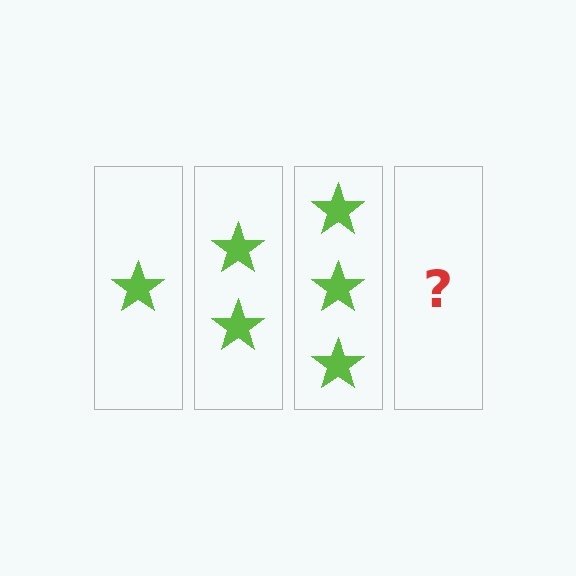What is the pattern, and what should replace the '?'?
The pattern is that each step adds one more star. The '?' should be 4 stars.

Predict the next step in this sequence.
The next step is 4 stars.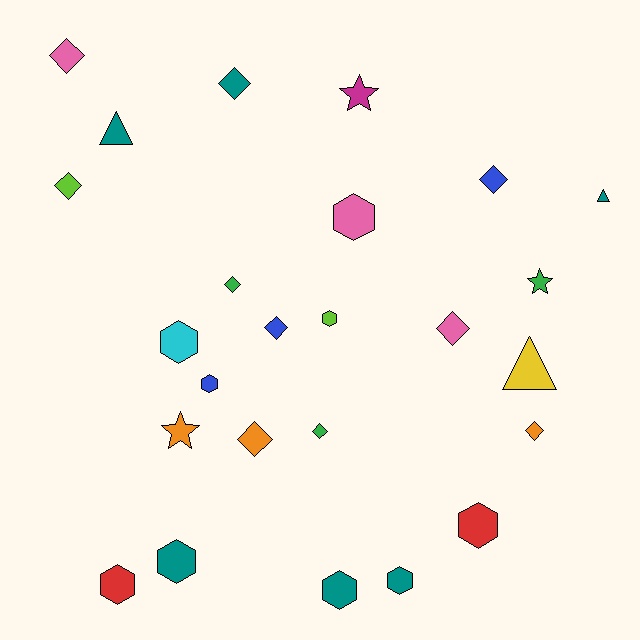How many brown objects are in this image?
There are no brown objects.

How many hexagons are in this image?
There are 9 hexagons.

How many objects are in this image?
There are 25 objects.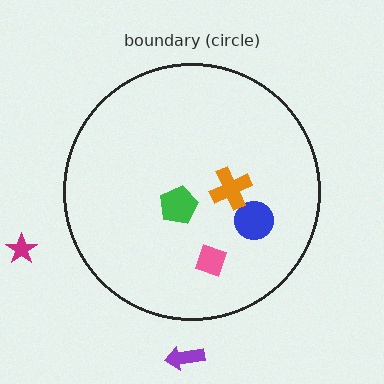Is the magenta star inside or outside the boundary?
Outside.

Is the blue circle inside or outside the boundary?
Inside.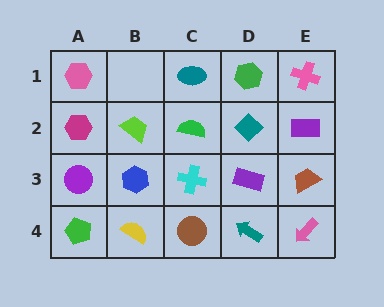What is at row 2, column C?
A green semicircle.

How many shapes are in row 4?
5 shapes.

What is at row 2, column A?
A magenta hexagon.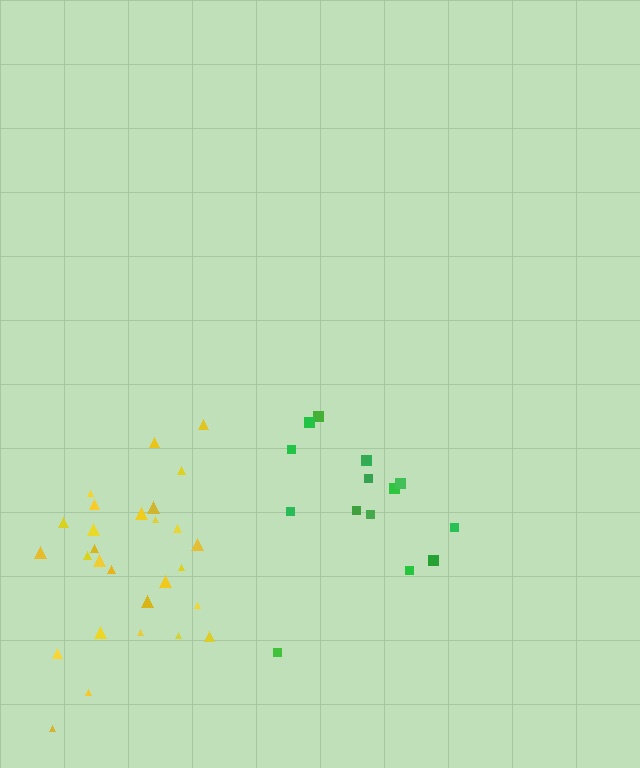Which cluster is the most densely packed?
Yellow.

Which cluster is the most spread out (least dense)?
Green.